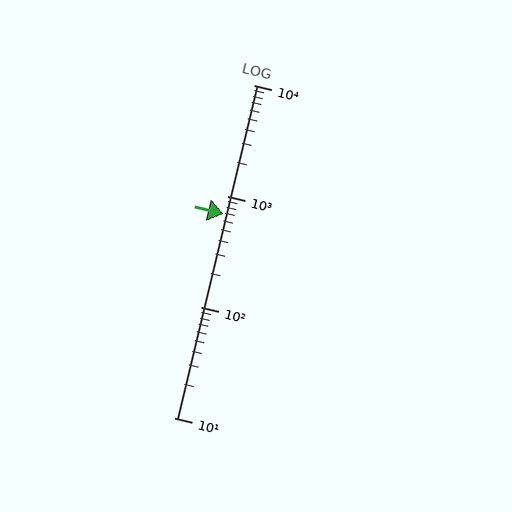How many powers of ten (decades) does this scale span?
The scale spans 3 decades, from 10 to 10000.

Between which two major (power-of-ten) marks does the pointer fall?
The pointer is between 100 and 1000.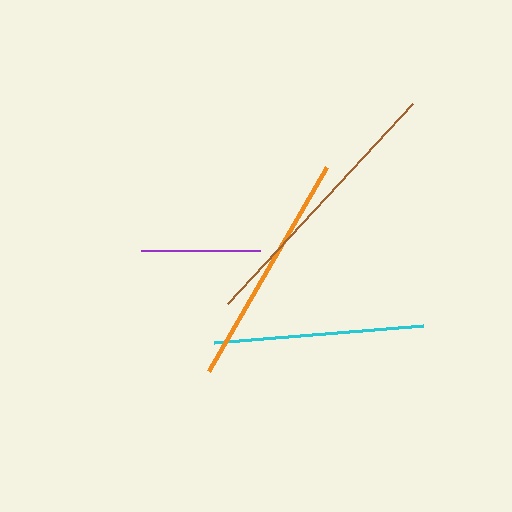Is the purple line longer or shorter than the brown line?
The brown line is longer than the purple line.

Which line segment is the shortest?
The purple line is the shortest at approximately 120 pixels.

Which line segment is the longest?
The brown line is the longest at approximately 273 pixels.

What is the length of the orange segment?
The orange segment is approximately 235 pixels long.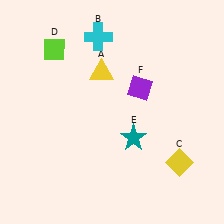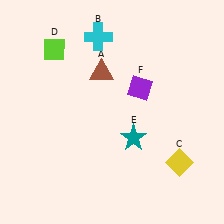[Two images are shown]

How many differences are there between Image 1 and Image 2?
There is 1 difference between the two images.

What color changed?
The triangle (A) changed from yellow in Image 1 to brown in Image 2.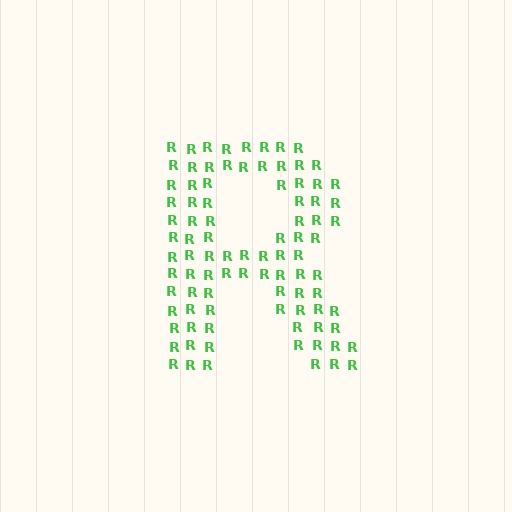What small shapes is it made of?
It is made of small letter R's.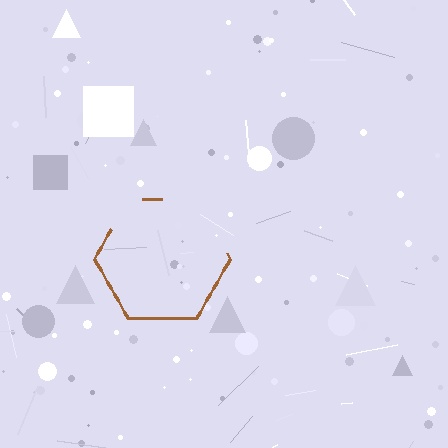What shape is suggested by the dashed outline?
The dashed outline suggests a hexagon.